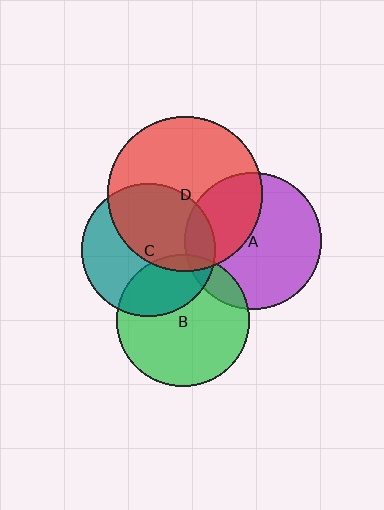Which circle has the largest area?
Circle D (red).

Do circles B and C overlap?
Yes.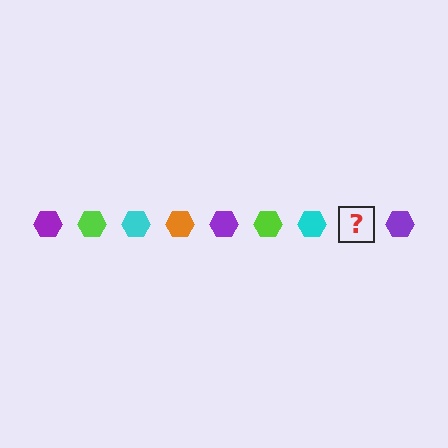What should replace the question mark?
The question mark should be replaced with an orange hexagon.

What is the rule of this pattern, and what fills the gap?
The rule is that the pattern cycles through purple, lime, cyan, orange hexagons. The gap should be filled with an orange hexagon.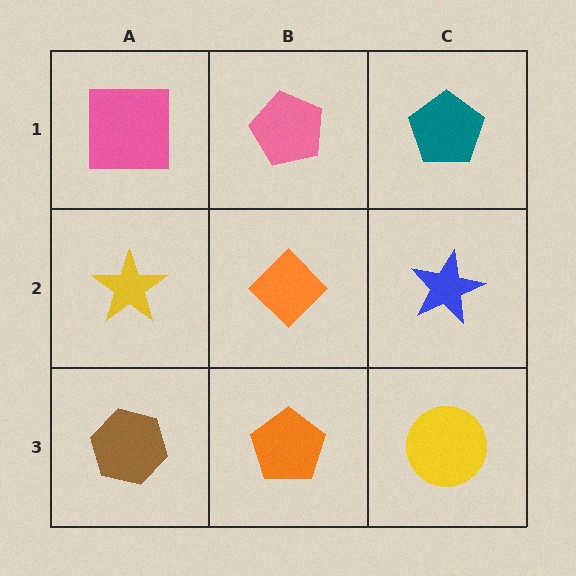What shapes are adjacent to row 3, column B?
An orange diamond (row 2, column B), a brown hexagon (row 3, column A), a yellow circle (row 3, column C).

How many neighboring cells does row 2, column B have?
4.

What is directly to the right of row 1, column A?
A pink pentagon.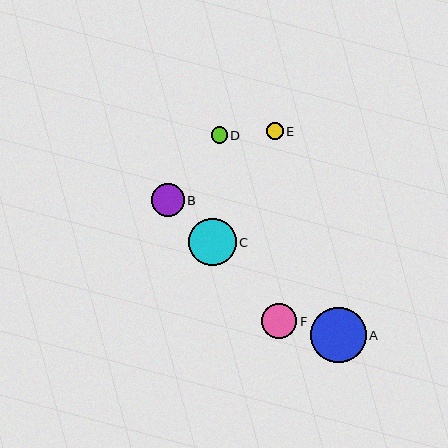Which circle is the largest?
Circle A is the largest with a size of approximately 56 pixels.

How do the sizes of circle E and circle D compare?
Circle E and circle D are approximately the same size.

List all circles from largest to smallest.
From largest to smallest: A, C, F, B, E, D.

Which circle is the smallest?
Circle D is the smallest with a size of approximately 16 pixels.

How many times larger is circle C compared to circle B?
Circle C is approximately 1.4 times the size of circle B.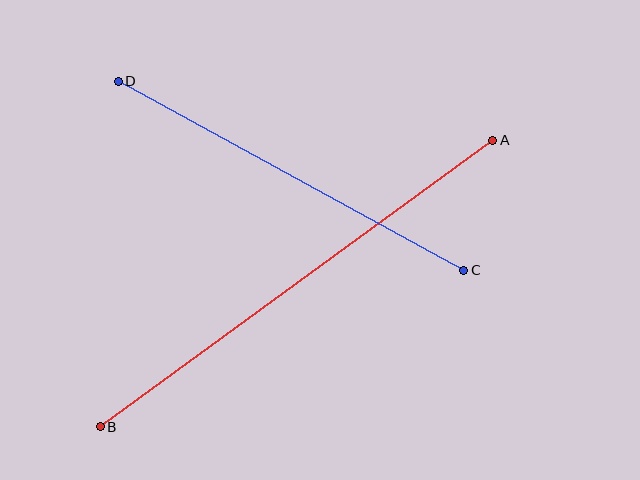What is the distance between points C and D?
The distance is approximately 394 pixels.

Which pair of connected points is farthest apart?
Points A and B are farthest apart.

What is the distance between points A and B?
The distance is approximately 486 pixels.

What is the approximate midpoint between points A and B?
The midpoint is at approximately (296, 284) pixels.